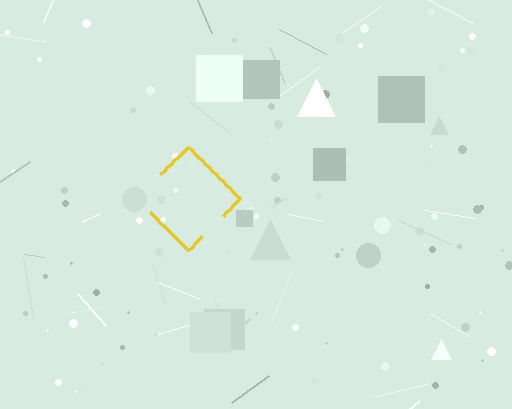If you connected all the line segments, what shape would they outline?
They would outline a diamond.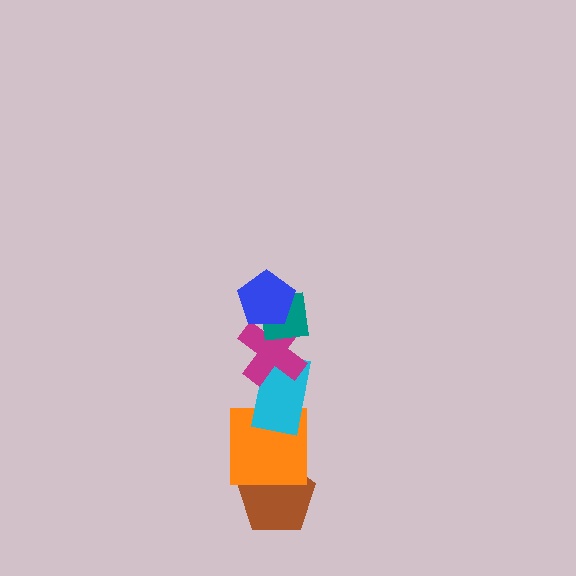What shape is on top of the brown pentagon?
The orange square is on top of the brown pentagon.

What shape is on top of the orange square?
The cyan rectangle is on top of the orange square.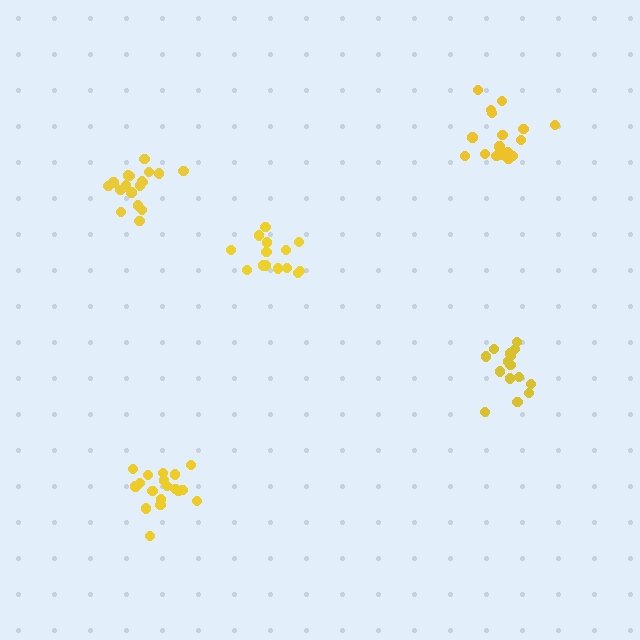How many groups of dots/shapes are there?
There are 5 groups.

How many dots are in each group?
Group 1: 14 dots, Group 2: 18 dots, Group 3: 16 dots, Group 4: 19 dots, Group 5: 18 dots (85 total).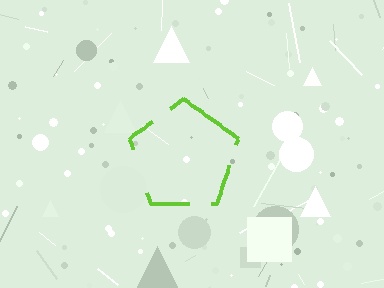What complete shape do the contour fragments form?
The contour fragments form a pentagon.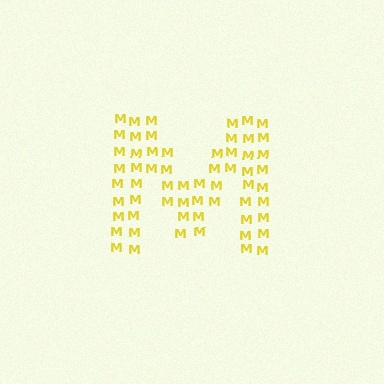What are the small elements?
The small elements are letter M's.